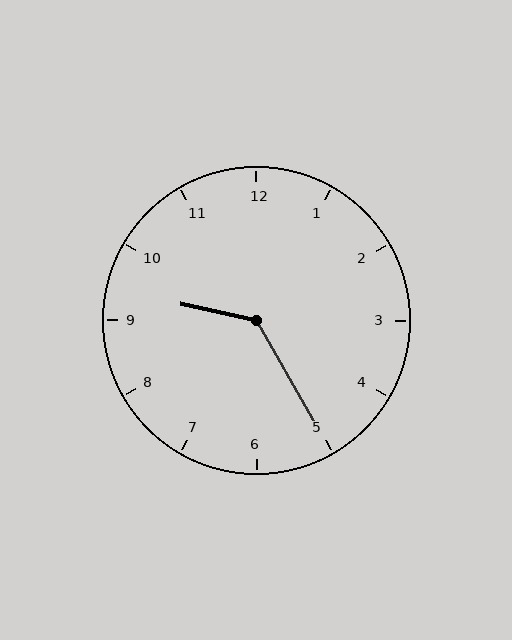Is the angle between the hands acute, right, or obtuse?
It is obtuse.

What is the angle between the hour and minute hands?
Approximately 132 degrees.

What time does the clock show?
9:25.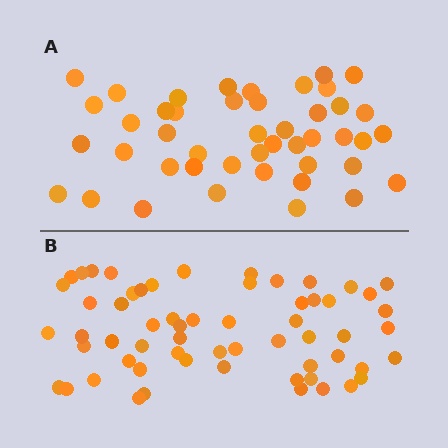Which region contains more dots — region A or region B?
Region B (the bottom region) has more dots.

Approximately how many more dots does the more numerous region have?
Region B has approximately 15 more dots than region A.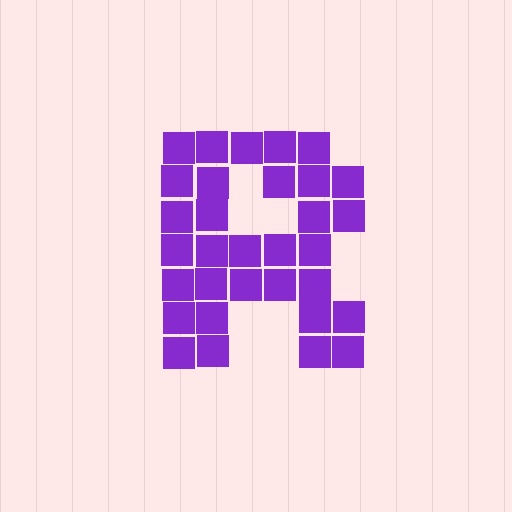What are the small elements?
The small elements are squares.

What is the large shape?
The large shape is the letter R.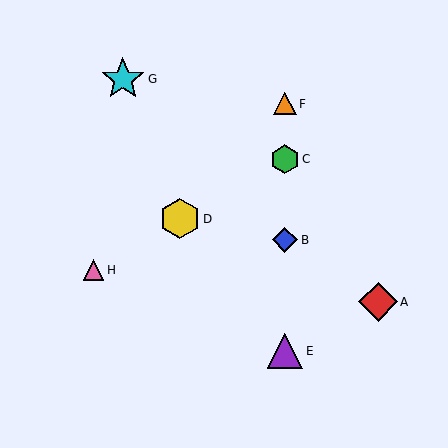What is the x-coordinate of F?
Object F is at x≈285.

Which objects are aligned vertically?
Objects B, C, E, F are aligned vertically.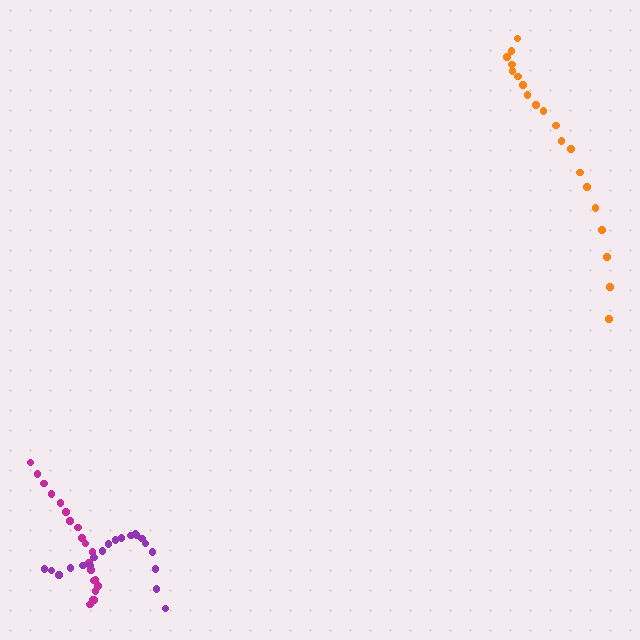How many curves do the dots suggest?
There are 3 distinct paths.